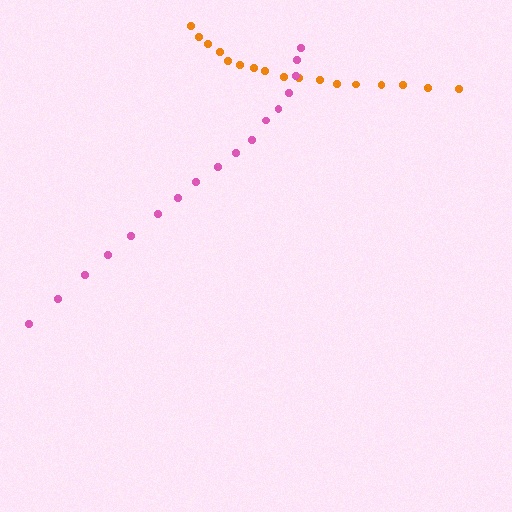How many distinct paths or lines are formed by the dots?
There are 2 distinct paths.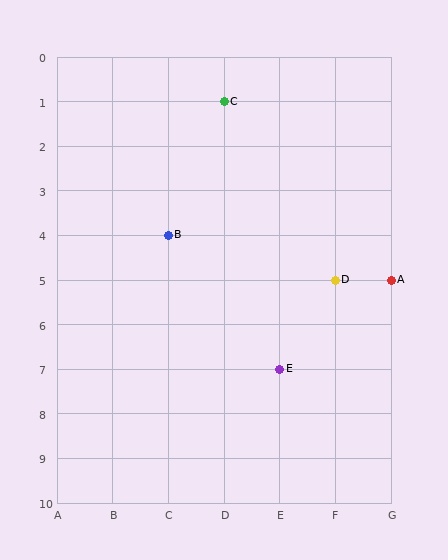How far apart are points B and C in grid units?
Points B and C are 1 column and 3 rows apart (about 3.2 grid units diagonally).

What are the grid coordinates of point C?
Point C is at grid coordinates (D, 1).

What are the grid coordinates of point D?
Point D is at grid coordinates (F, 5).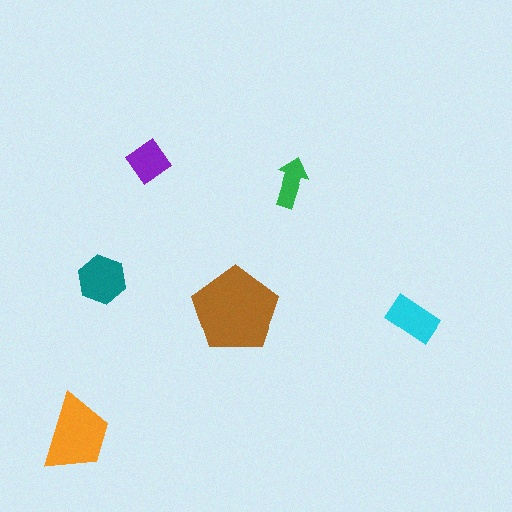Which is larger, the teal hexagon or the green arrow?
The teal hexagon.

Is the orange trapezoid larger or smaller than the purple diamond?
Larger.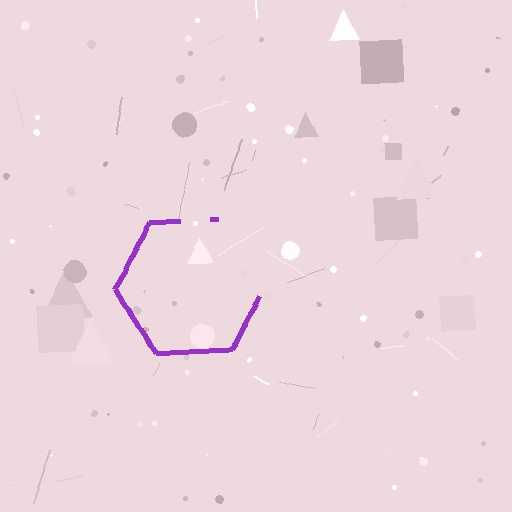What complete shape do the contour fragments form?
The contour fragments form a hexagon.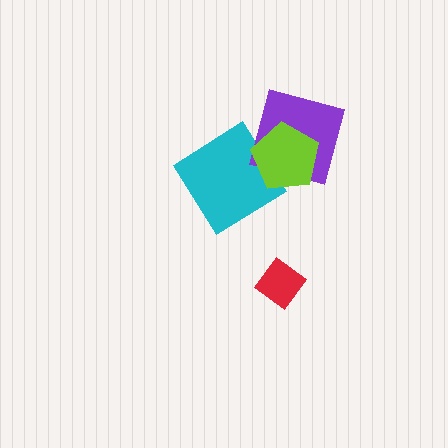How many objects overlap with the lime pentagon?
2 objects overlap with the lime pentagon.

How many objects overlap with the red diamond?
0 objects overlap with the red diamond.